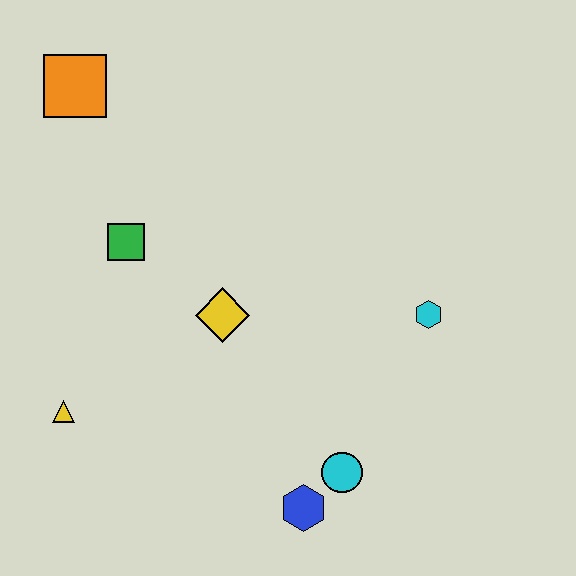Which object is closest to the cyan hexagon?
The cyan circle is closest to the cyan hexagon.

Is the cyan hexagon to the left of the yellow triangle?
No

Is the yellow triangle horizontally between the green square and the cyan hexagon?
No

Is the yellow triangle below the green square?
Yes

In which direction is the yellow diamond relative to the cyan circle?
The yellow diamond is above the cyan circle.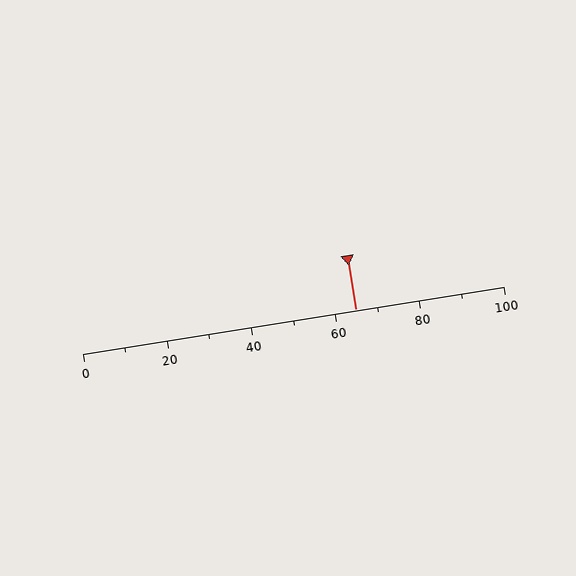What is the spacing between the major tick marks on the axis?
The major ticks are spaced 20 apart.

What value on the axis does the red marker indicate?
The marker indicates approximately 65.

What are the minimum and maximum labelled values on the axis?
The axis runs from 0 to 100.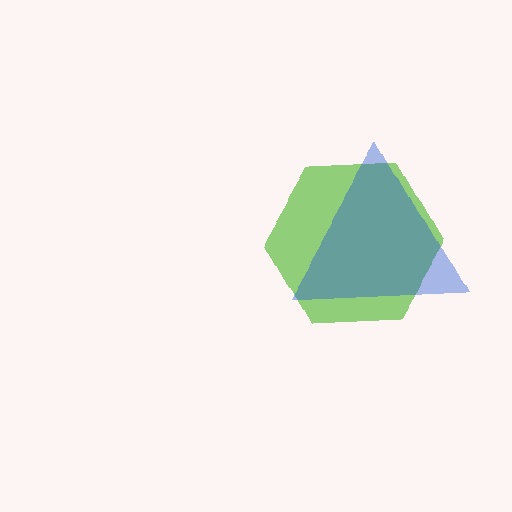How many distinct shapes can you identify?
There are 2 distinct shapes: a lime hexagon, a blue triangle.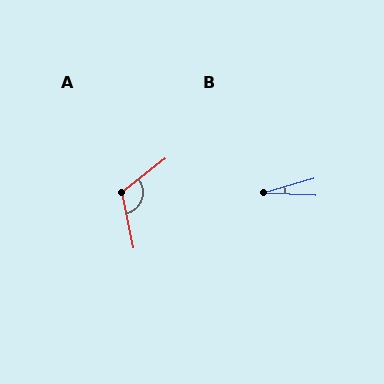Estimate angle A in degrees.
Approximately 116 degrees.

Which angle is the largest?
A, at approximately 116 degrees.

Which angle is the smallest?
B, at approximately 19 degrees.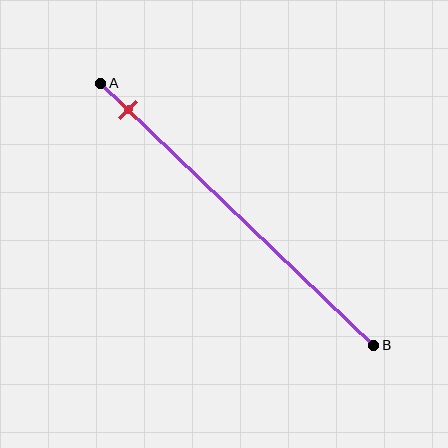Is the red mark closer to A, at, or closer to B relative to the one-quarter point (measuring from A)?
The red mark is closer to point A than the one-quarter point of segment AB.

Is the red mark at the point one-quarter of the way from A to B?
No, the mark is at about 10% from A, not at the 25% one-quarter point.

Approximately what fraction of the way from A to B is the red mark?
The red mark is approximately 10% of the way from A to B.